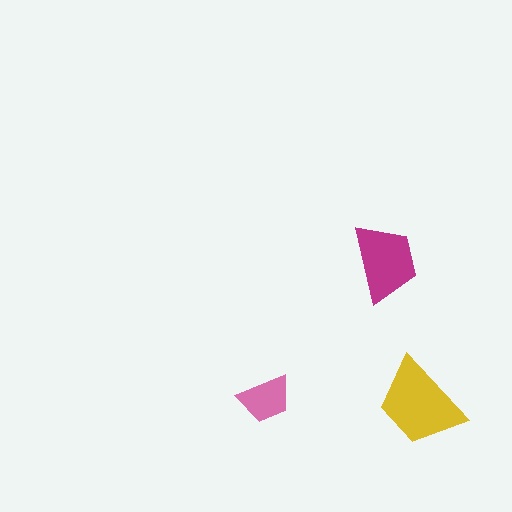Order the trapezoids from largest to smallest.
the yellow one, the magenta one, the pink one.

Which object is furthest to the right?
The yellow trapezoid is rightmost.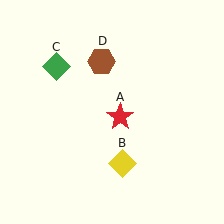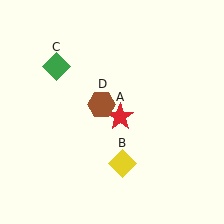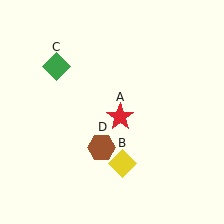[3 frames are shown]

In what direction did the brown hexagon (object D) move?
The brown hexagon (object D) moved down.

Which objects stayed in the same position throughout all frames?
Red star (object A) and yellow diamond (object B) and green diamond (object C) remained stationary.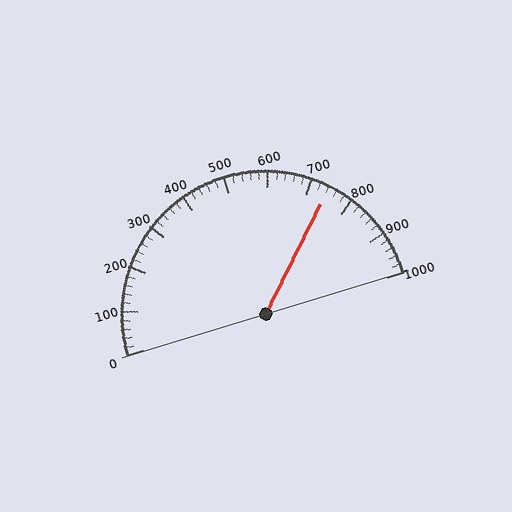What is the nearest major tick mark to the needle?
The nearest major tick mark is 700.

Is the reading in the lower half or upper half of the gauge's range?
The reading is in the upper half of the range (0 to 1000).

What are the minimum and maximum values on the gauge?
The gauge ranges from 0 to 1000.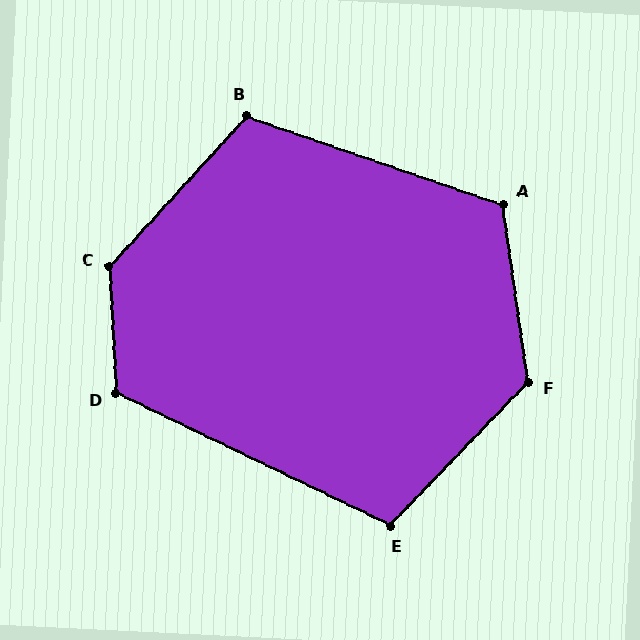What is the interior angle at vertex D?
Approximately 118 degrees (obtuse).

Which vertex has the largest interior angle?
C, at approximately 135 degrees.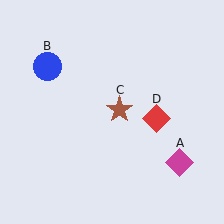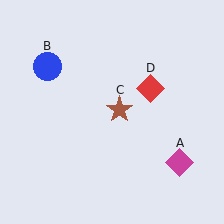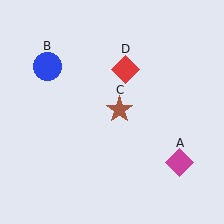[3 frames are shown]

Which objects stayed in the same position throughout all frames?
Magenta diamond (object A) and blue circle (object B) and brown star (object C) remained stationary.